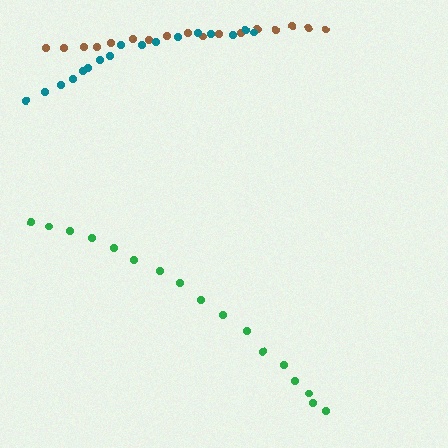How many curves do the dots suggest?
There are 3 distinct paths.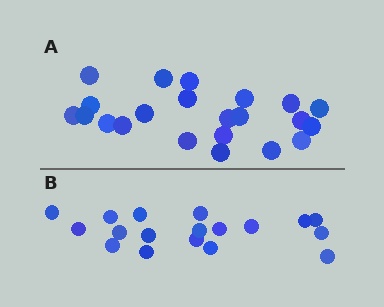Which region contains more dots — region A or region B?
Region A (the top region) has more dots.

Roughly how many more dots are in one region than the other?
Region A has about 4 more dots than region B.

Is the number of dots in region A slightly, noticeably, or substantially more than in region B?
Region A has only slightly more — the two regions are fairly close. The ratio is roughly 1.2 to 1.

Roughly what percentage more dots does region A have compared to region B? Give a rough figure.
About 20% more.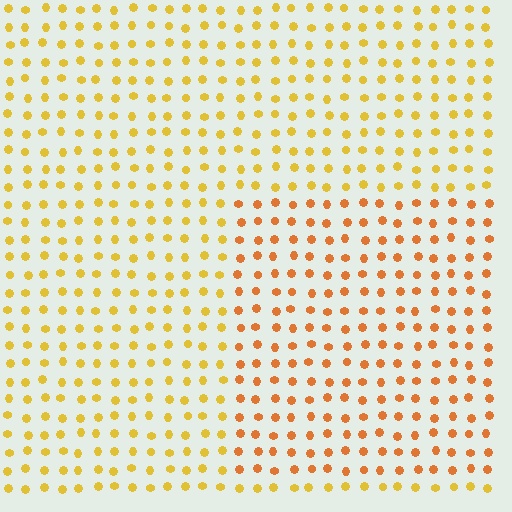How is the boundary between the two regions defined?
The boundary is defined purely by a slight shift in hue (about 26 degrees). Spacing, size, and orientation are identical on both sides.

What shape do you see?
I see a rectangle.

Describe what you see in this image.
The image is filled with small yellow elements in a uniform arrangement. A rectangle-shaped region is visible where the elements are tinted to a slightly different hue, forming a subtle color boundary.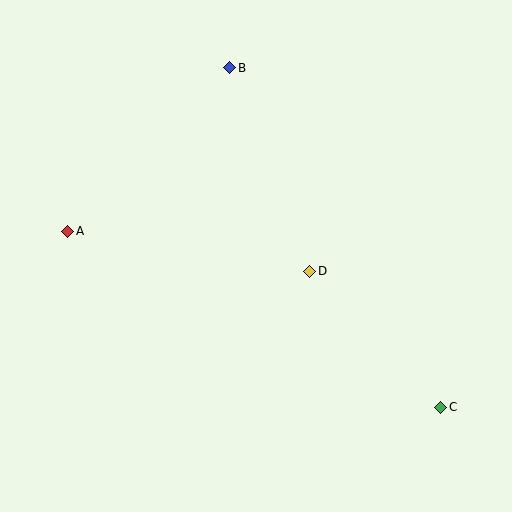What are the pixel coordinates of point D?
Point D is at (310, 272).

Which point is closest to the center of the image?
Point D at (310, 272) is closest to the center.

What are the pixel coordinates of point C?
Point C is at (441, 407).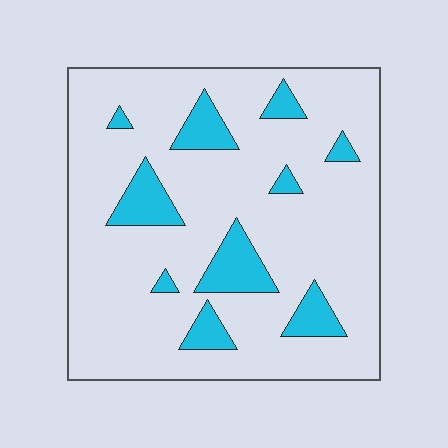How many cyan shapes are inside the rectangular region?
10.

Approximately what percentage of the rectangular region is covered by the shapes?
Approximately 15%.